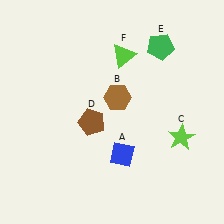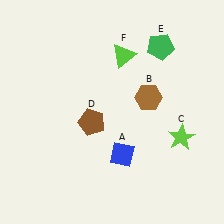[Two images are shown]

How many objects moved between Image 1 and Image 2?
1 object moved between the two images.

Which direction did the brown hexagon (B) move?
The brown hexagon (B) moved right.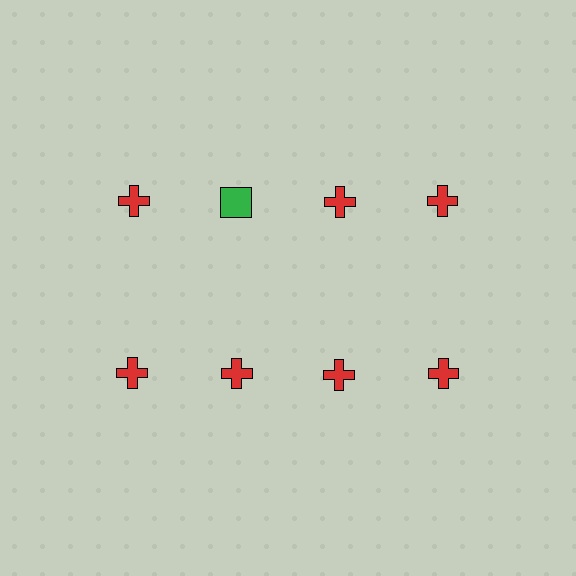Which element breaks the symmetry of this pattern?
The green square in the top row, second from left column breaks the symmetry. All other shapes are red crosses.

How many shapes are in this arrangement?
There are 8 shapes arranged in a grid pattern.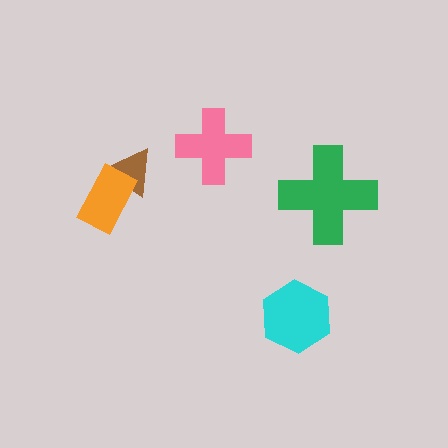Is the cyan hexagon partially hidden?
No, no other shape covers it.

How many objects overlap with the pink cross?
0 objects overlap with the pink cross.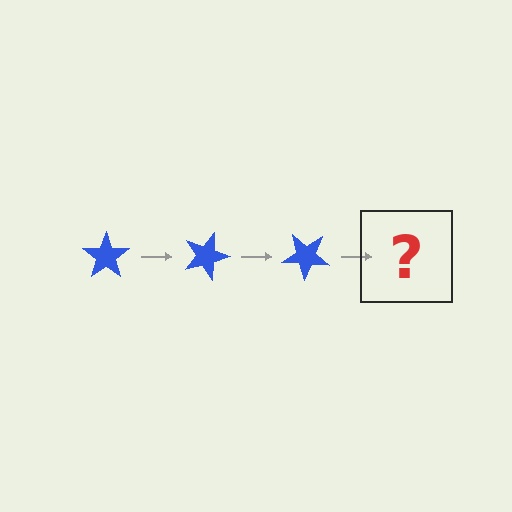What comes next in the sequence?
The next element should be a blue star rotated 60 degrees.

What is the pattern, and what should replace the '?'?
The pattern is that the star rotates 20 degrees each step. The '?' should be a blue star rotated 60 degrees.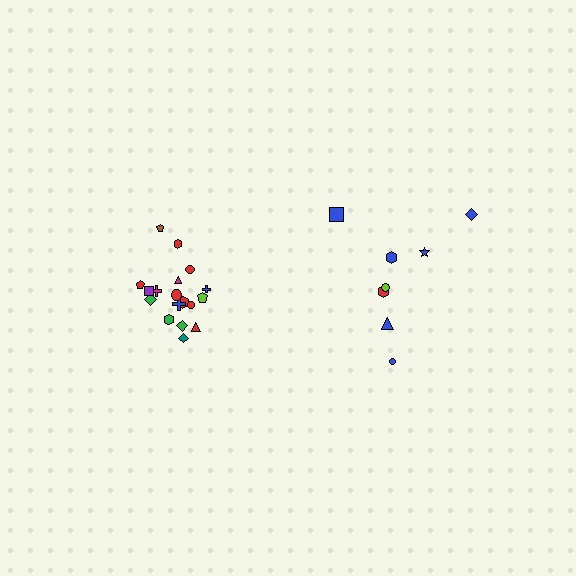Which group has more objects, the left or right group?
The left group.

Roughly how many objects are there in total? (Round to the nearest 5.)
Roughly 25 objects in total.